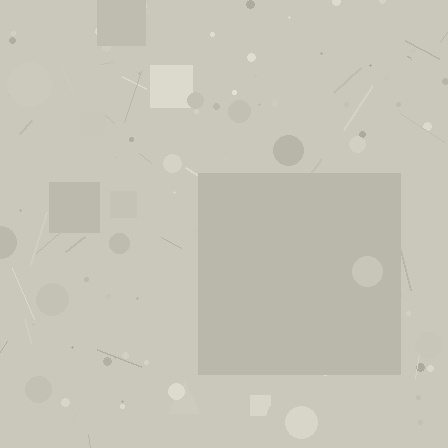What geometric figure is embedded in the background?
A square is embedded in the background.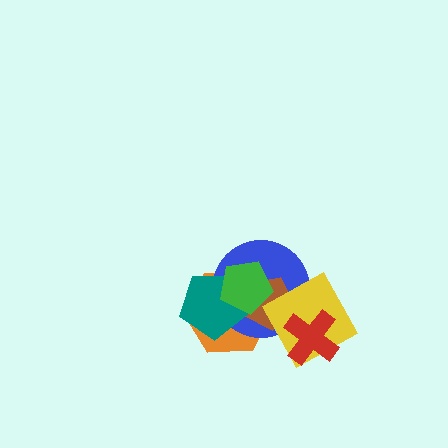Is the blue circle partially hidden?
Yes, it is partially covered by another shape.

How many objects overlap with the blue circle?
5 objects overlap with the blue circle.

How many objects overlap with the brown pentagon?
5 objects overlap with the brown pentagon.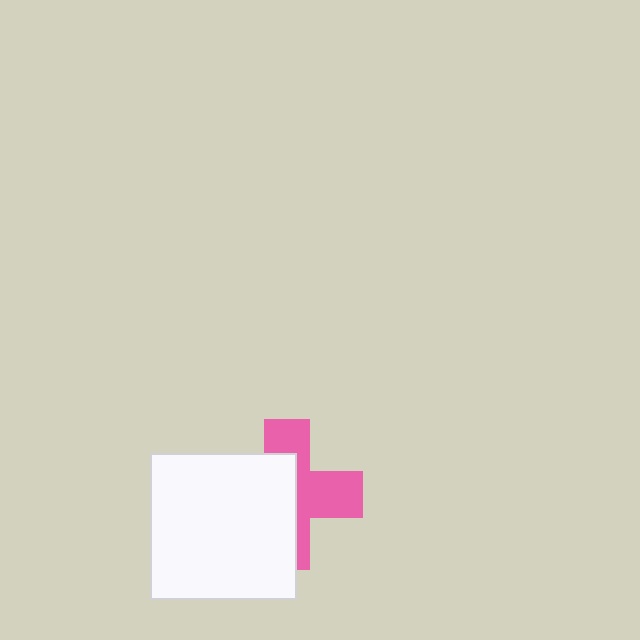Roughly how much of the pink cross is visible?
About half of it is visible (roughly 46%).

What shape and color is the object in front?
The object in front is a white square.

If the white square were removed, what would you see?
You would see the complete pink cross.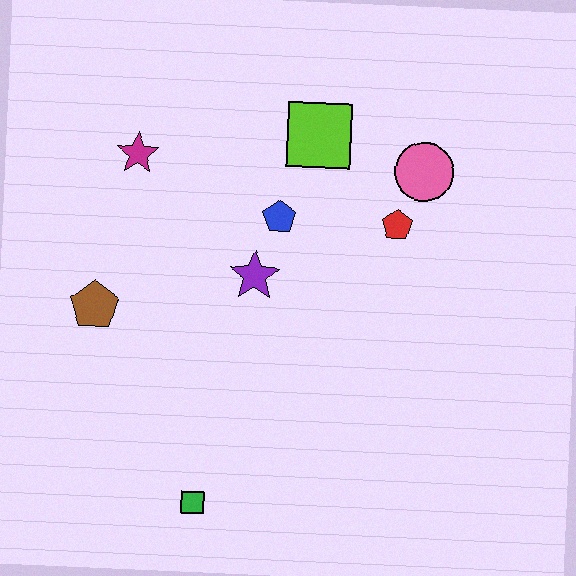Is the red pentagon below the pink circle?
Yes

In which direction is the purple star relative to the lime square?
The purple star is below the lime square.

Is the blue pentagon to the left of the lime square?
Yes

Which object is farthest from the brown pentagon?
The pink circle is farthest from the brown pentagon.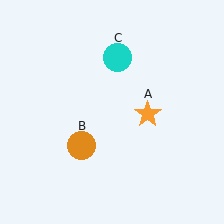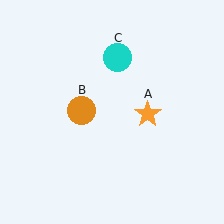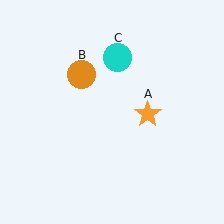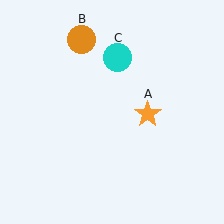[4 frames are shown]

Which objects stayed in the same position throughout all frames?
Orange star (object A) and cyan circle (object C) remained stationary.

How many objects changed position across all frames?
1 object changed position: orange circle (object B).